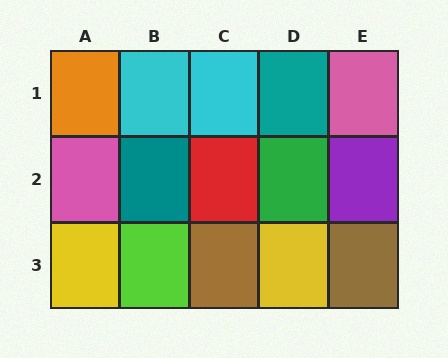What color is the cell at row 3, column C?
Brown.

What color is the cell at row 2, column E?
Purple.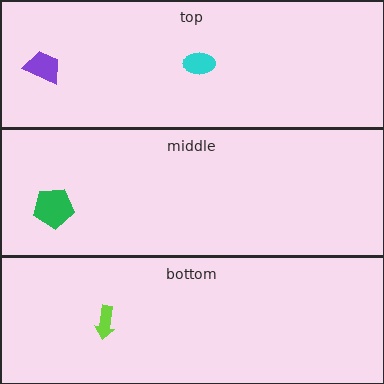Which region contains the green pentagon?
The middle region.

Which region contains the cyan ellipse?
The top region.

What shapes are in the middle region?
The green pentagon.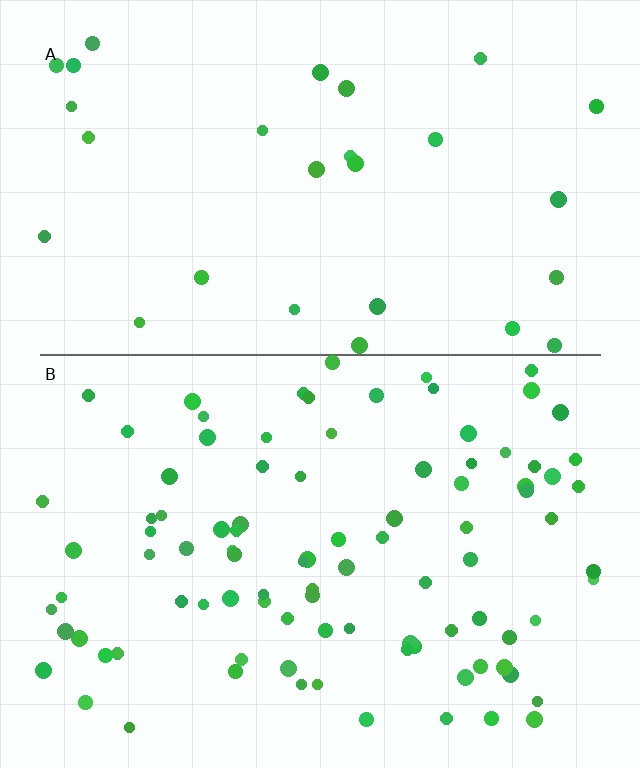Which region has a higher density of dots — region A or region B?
B (the bottom).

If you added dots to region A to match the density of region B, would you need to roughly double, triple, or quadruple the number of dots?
Approximately triple.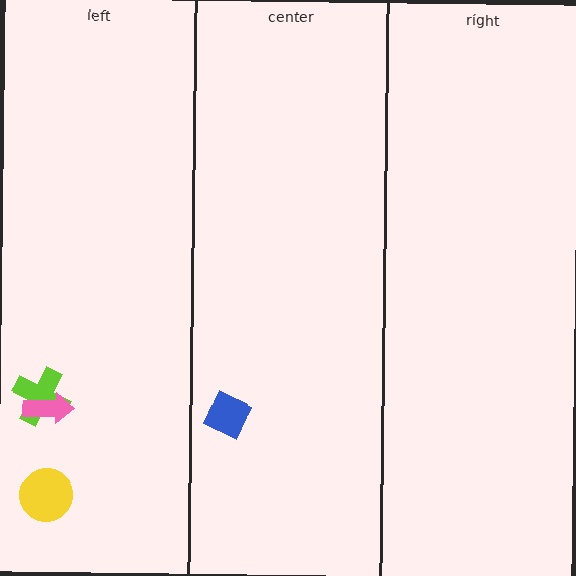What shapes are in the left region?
The lime cross, the pink arrow, the yellow circle.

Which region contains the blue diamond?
The center region.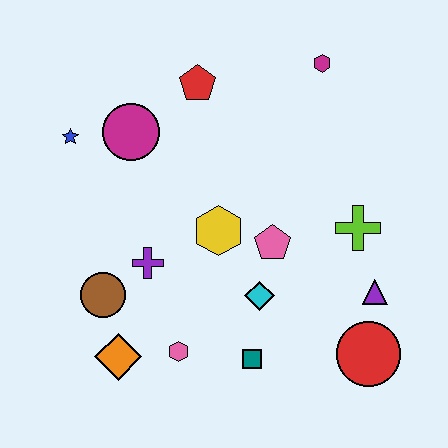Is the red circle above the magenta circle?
No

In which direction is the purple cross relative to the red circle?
The purple cross is to the left of the red circle.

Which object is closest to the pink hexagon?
The orange diamond is closest to the pink hexagon.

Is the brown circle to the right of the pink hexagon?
No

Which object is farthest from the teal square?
The magenta hexagon is farthest from the teal square.